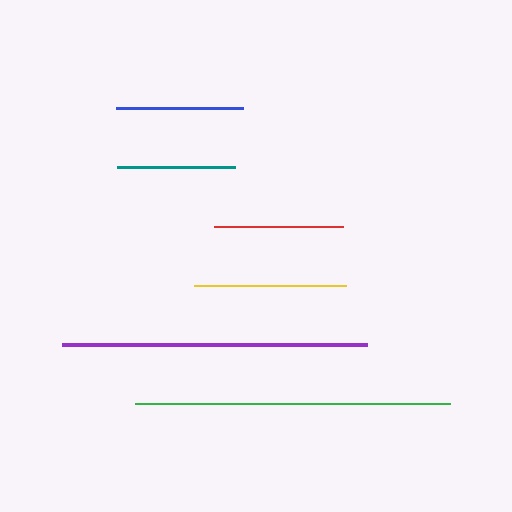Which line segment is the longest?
The green line is the longest at approximately 315 pixels.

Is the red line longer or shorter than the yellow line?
The yellow line is longer than the red line.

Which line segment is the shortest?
The teal line is the shortest at approximately 118 pixels.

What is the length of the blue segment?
The blue segment is approximately 126 pixels long.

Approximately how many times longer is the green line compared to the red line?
The green line is approximately 2.5 times the length of the red line.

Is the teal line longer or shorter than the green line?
The green line is longer than the teal line.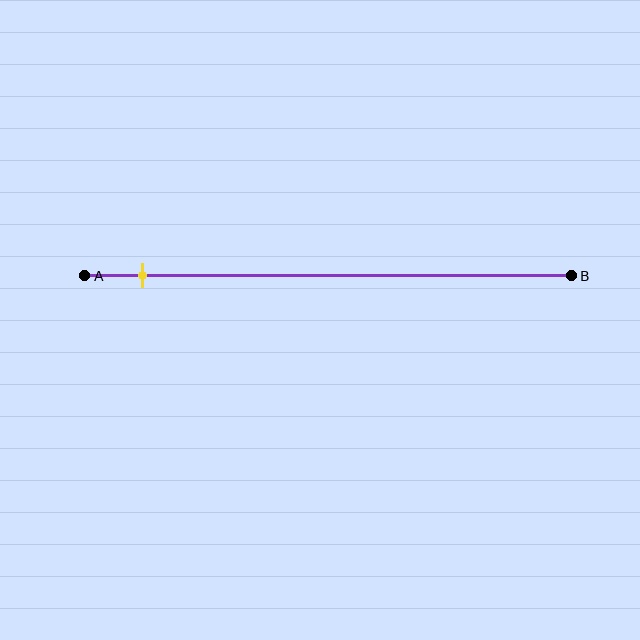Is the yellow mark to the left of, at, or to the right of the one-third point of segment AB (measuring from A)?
The yellow mark is to the left of the one-third point of segment AB.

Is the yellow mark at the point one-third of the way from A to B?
No, the mark is at about 10% from A, not at the 33% one-third point.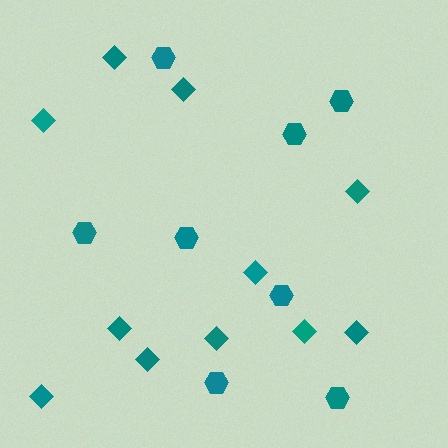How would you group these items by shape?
There are 2 groups: one group of diamonds (11) and one group of hexagons (8).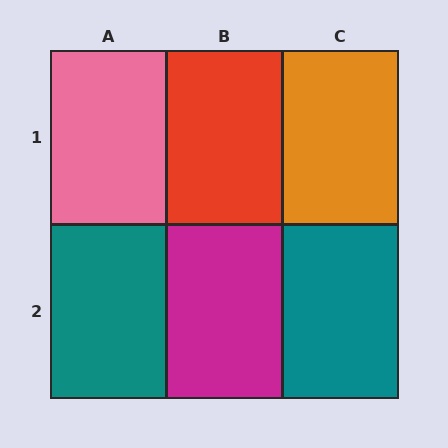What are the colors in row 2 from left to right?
Teal, magenta, teal.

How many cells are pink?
1 cell is pink.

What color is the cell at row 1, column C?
Orange.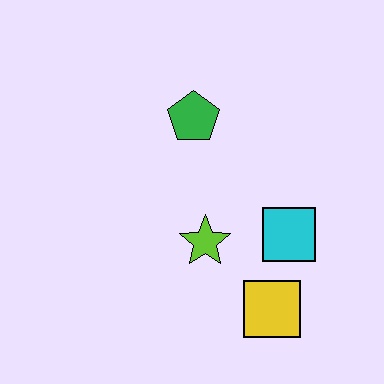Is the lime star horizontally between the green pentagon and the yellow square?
Yes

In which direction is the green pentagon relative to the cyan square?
The green pentagon is above the cyan square.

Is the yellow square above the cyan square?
No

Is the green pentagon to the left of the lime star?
Yes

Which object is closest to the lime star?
The cyan square is closest to the lime star.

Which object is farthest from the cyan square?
The green pentagon is farthest from the cyan square.